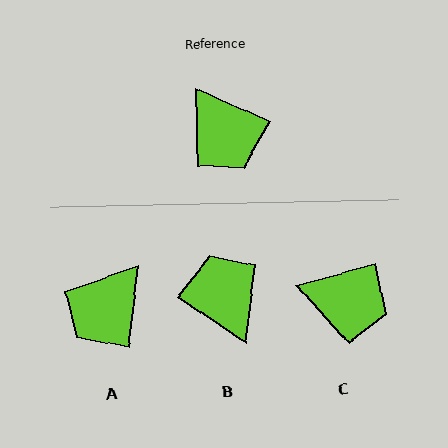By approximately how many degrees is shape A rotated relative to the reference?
Approximately 72 degrees clockwise.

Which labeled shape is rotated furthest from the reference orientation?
B, about 171 degrees away.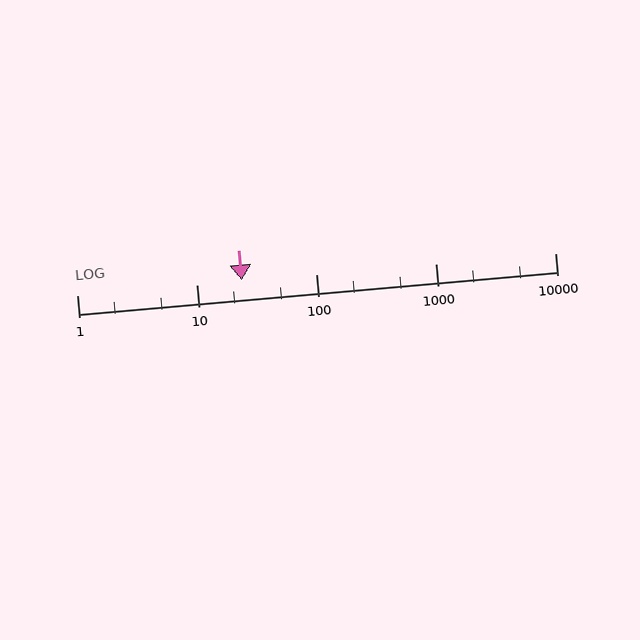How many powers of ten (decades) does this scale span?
The scale spans 4 decades, from 1 to 10000.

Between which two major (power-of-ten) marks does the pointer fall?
The pointer is between 10 and 100.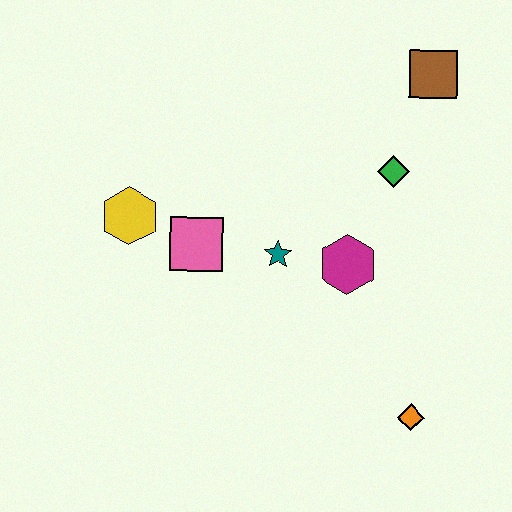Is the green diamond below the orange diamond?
No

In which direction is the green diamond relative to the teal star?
The green diamond is to the right of the teal star.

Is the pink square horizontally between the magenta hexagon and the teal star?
No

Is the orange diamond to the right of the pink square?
Yes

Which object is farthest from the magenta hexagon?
The yellow hexagon is farthest from the magenta hexagon.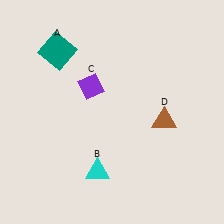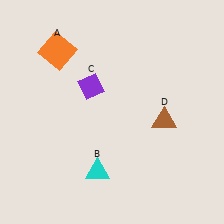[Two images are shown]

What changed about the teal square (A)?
In Image 1, A is teal. In Image 2, it changed to orange.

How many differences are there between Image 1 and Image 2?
There is 1 difference between the two images.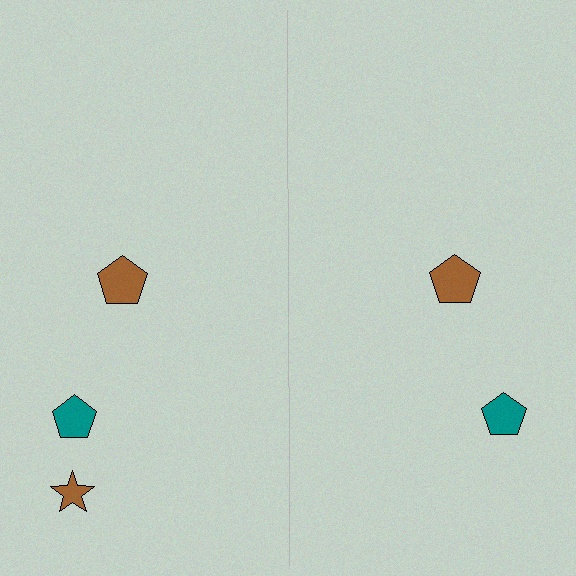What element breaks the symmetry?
A brown star is missing from the right side.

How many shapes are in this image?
There are 5 shapes in this image.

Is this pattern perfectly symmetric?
No, the pattern is not perfectly symmetric. A brown star is missing from the right side.